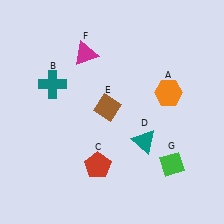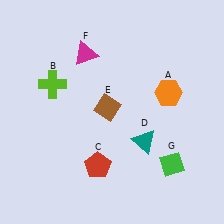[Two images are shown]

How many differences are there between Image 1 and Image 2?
There is 1 difference between the two images.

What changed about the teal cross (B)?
In Image 1, B is teal. In Image 2, it changed to lime.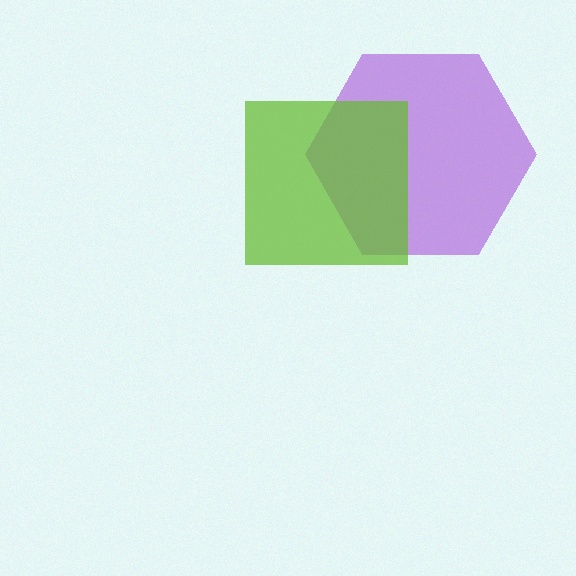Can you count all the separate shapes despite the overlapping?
Yes, there are 2 separate shapes.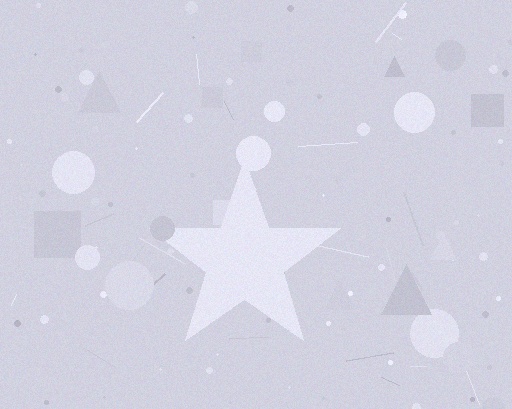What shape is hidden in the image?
A star is hidden in the image.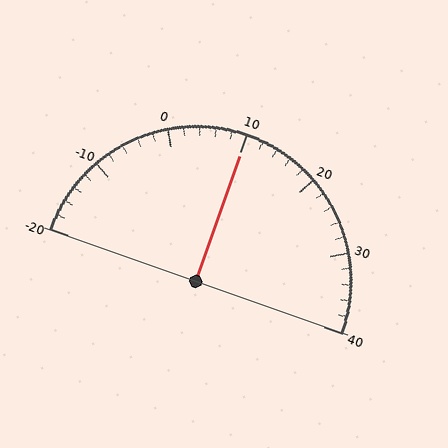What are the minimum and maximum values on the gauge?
The gauge ranges from -20 to 40.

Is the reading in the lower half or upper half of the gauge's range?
The reading is in the upper half of the range (-20 to 40).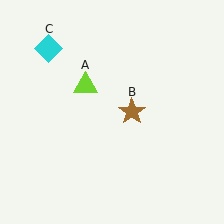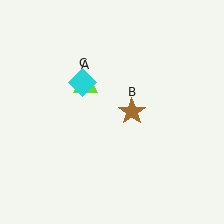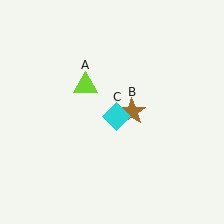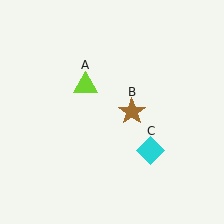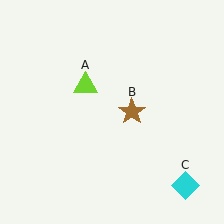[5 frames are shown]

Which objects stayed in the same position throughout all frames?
Lime triangle (object A) and brown star (object B) remained stationary.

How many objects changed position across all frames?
1 object changed position: cyan diamond (object C).